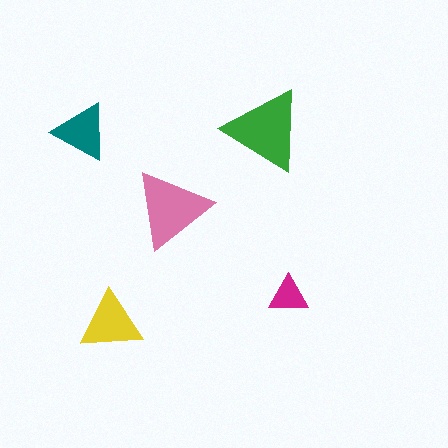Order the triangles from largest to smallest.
the green one, the pink one, the yellow one, the teal one, the magenta one.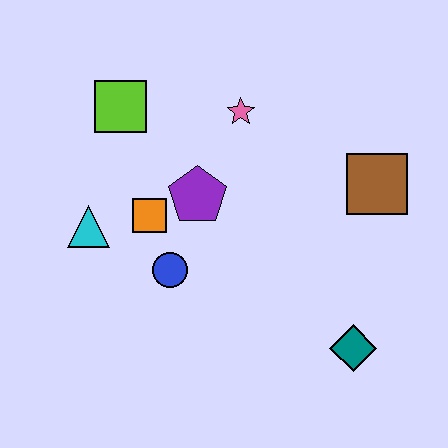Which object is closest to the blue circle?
The orange square is closest to the blue circle.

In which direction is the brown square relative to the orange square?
The brown square is to the right of the orange square.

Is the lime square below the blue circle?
No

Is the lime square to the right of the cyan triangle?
Yes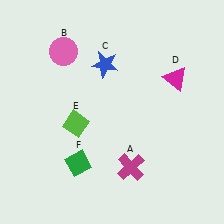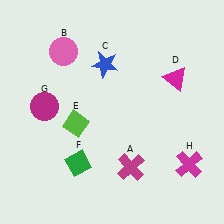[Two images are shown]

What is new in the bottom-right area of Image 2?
A magenta cross (H) was added in the bottom-right area of Image 2.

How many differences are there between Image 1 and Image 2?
There are 2 differences between the two images.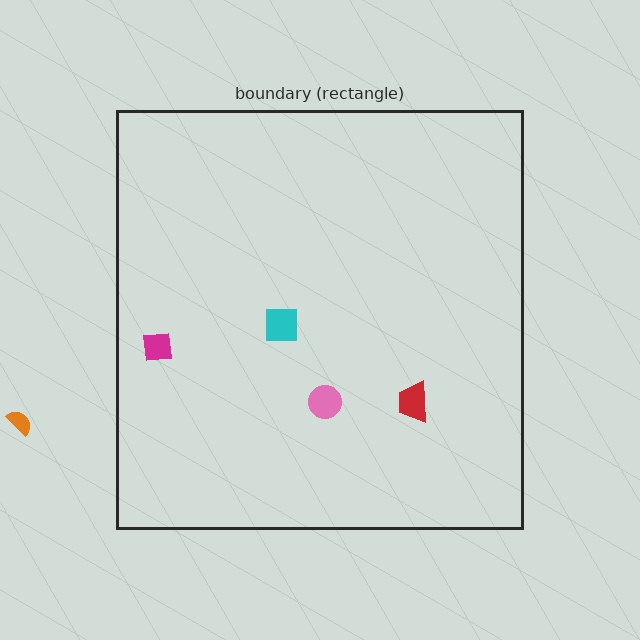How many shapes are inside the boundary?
4 inside, 1 outside.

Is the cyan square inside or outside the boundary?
Inside.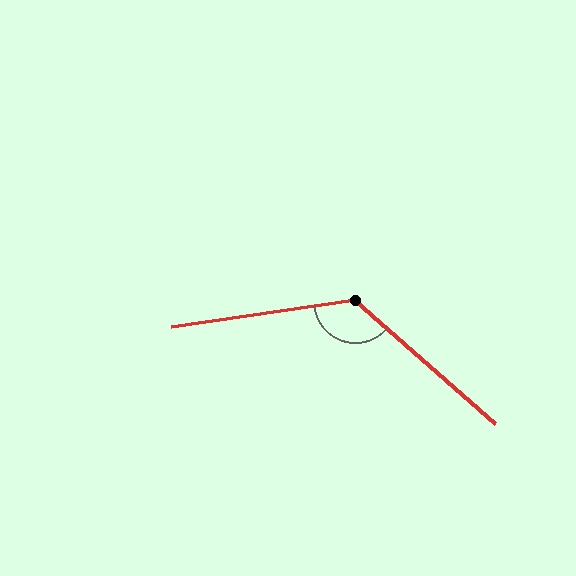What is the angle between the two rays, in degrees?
Approximately 131 degrees.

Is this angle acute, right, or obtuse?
It is obtuse.